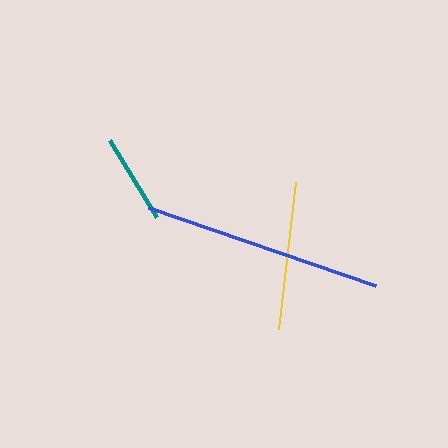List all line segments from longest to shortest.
From longest to shortest: blue, yellow, teal.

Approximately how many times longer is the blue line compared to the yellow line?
The blue line is approximately 1.6 times the length of the yellow line.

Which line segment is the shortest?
The teal line is the shortest at approximately 91 pixels.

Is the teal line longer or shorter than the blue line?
The blue line is longer than the teal line.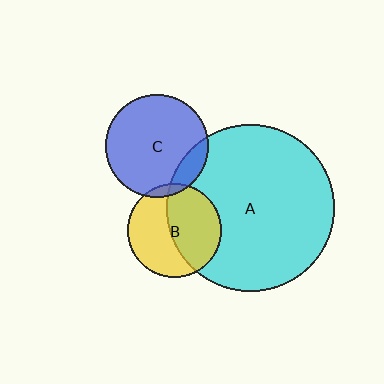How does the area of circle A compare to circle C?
Approximately 2.7 times.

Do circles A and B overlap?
Yes.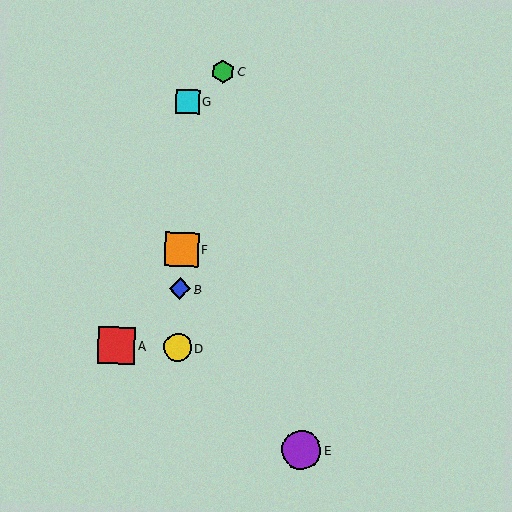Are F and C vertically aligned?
No, F is at x≈181 and C is at x≈223.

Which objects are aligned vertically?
Objects B, D, F, G are aligned vertically.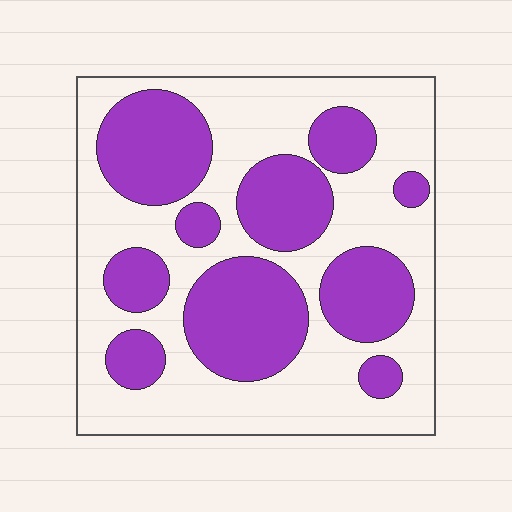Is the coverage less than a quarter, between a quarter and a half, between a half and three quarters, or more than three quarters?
Between a quarter and a half.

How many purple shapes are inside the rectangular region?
10.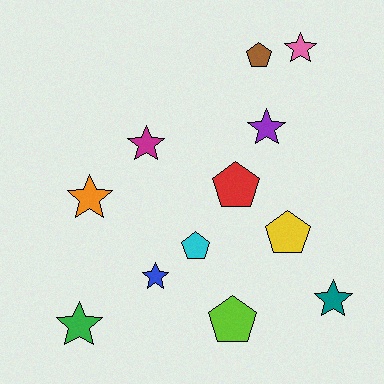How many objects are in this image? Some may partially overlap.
There are 12 objects.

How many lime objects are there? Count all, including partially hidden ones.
There is 1 lime object.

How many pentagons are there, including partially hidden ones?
There are 5 pentagons.